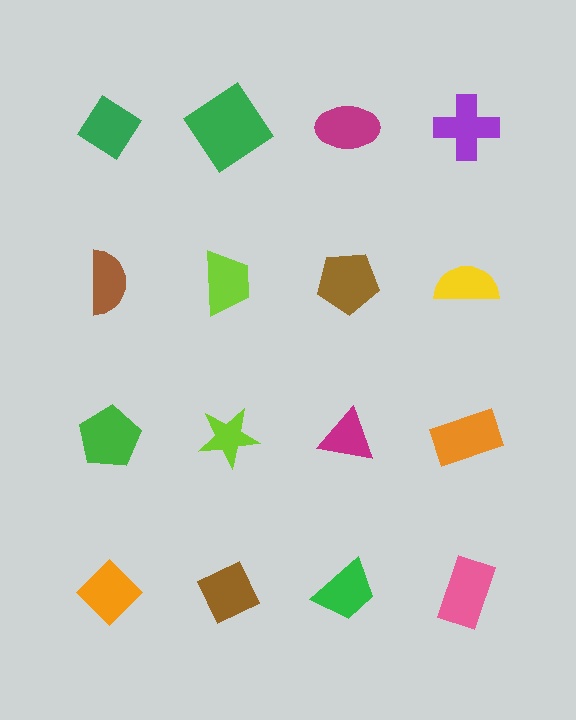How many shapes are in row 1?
4 shapes.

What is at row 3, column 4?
An orange rectangle.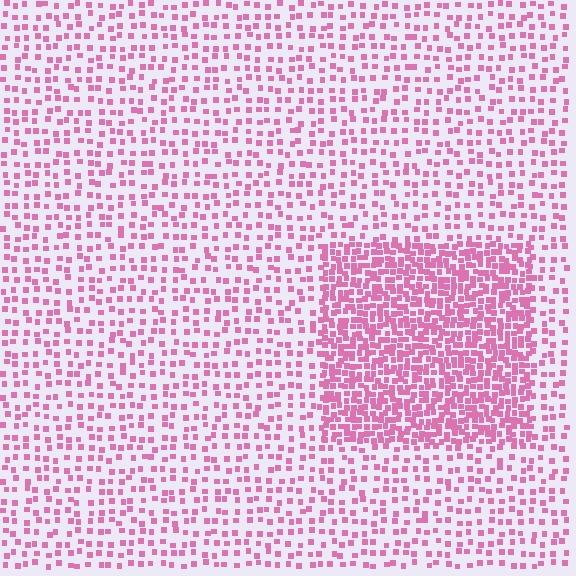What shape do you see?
I see a rectangle.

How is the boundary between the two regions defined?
The boundary is defined by a change in element density (approximately 2.5x ratio). All elements are the same color, size, and shape.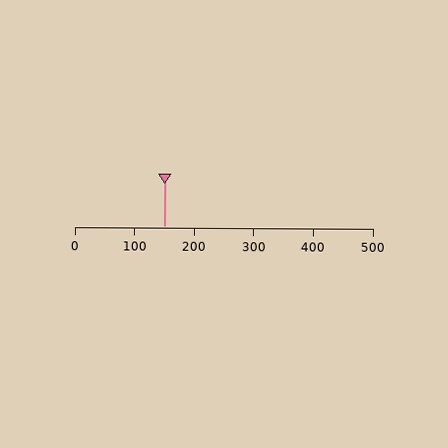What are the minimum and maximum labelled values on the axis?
The axis runs from 0 to 500.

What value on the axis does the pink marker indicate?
The marker indicates approximately 150.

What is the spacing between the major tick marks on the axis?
The major ticks are spaced 100 apart.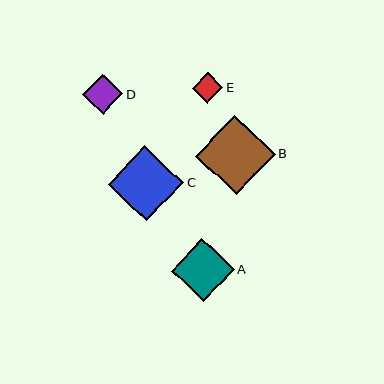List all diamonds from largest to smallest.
From largest to smallest: B, C, A, D, E.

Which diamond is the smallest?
Diamond E is the smallest with a size of approximately 31 pixels.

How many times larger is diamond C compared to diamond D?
Diamond C is approximately 1.9 times the size of diamond D.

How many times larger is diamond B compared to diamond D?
Diamond B is approximately 2.0 times the size of diamond D.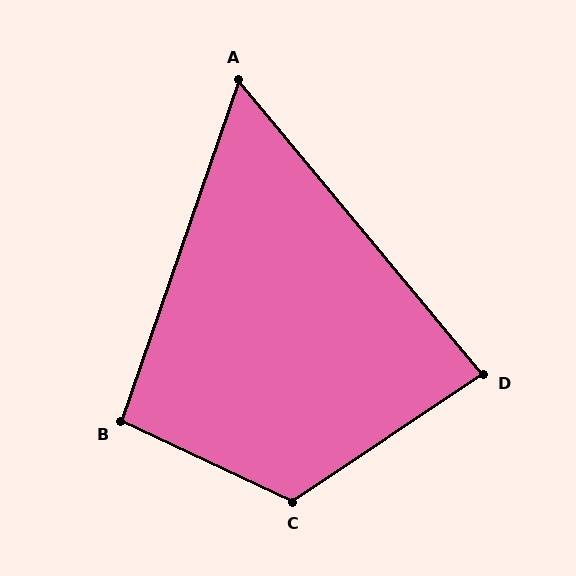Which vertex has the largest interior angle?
C, at approximately 121 degrees.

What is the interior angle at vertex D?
Approximately 84 degrees (acute).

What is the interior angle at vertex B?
Approximately 96 degrees (obtuse).